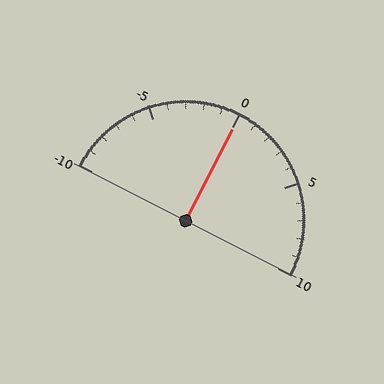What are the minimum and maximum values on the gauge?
The gauge ranges from -10 to 10.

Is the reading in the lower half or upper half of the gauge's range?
The reading is in the upper half of the range (-10 to 10).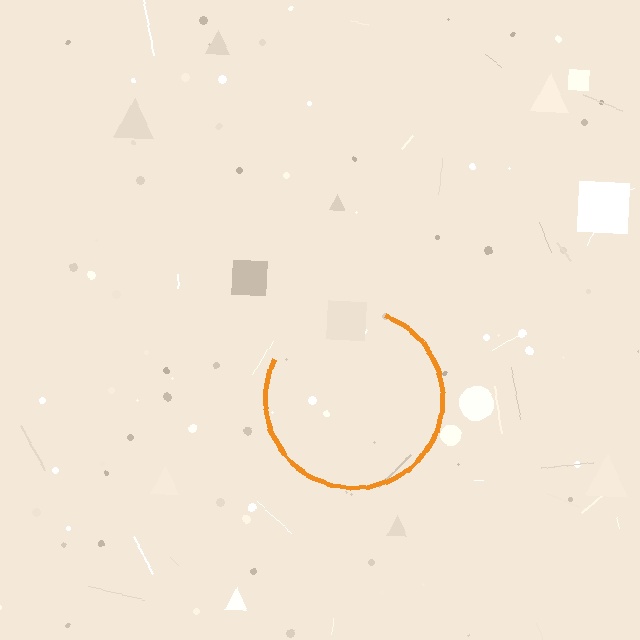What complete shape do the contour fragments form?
The contour fragments form a circle.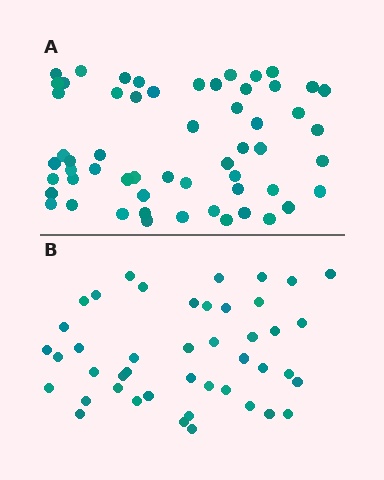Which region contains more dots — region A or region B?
Region A (the top region) has more dots.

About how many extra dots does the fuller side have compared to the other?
Region A has approximately 15 more dots than region B.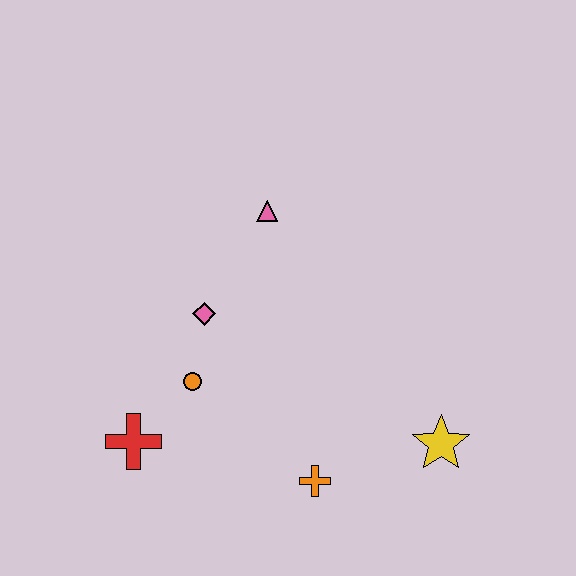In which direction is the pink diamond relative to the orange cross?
The pink diamond is above the orange cross.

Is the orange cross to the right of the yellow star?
No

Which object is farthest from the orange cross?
The pink triangle is farthest from the orange cross.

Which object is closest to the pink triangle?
The pink diamond is closest to the pink triangle.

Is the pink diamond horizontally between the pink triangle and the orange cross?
No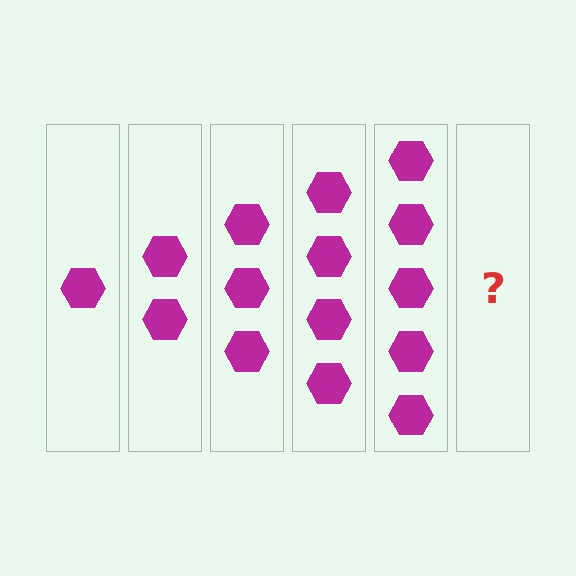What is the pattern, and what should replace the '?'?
The pattern is that each step adds one more hexagon. The '?' should be 6 hexagons.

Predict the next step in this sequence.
The next step is 6 hexagons.